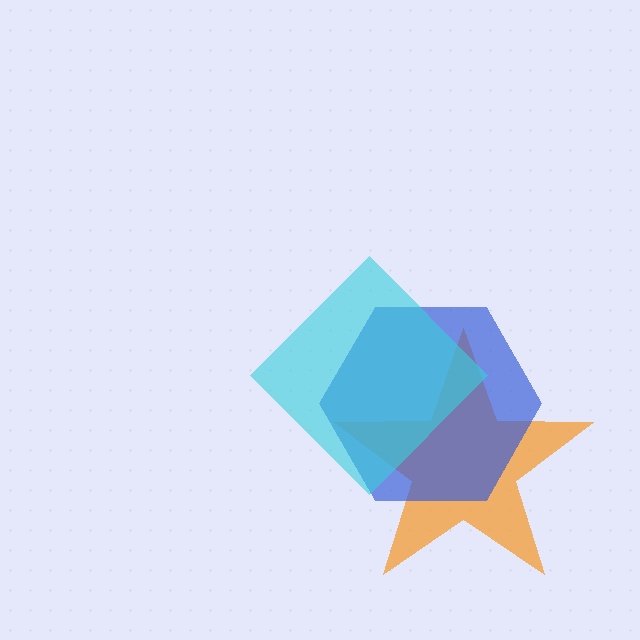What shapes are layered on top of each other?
The layered shapes are: an orange star, a blue hexagon, a cyan diamond.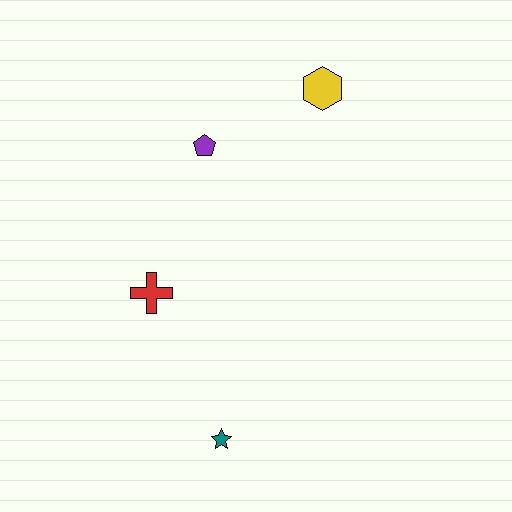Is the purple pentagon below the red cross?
No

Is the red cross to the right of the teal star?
No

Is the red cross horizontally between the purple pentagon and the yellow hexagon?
No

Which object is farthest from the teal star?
The yellow hexagon is farthest from the teal star.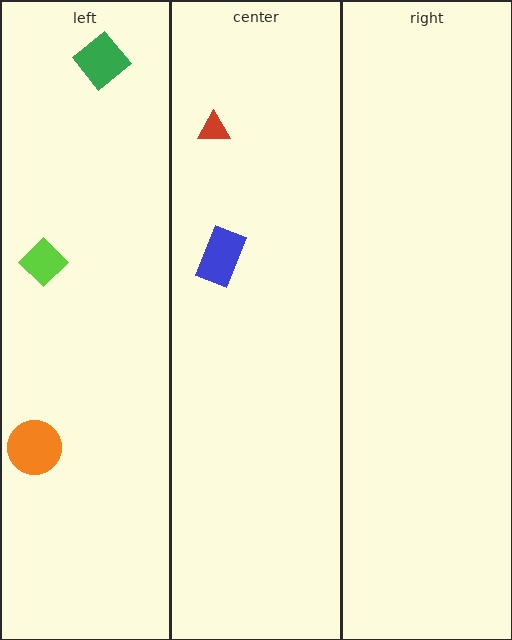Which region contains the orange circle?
The left region.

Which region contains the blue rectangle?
The center region.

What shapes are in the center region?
The blue rectangle, the red triangle.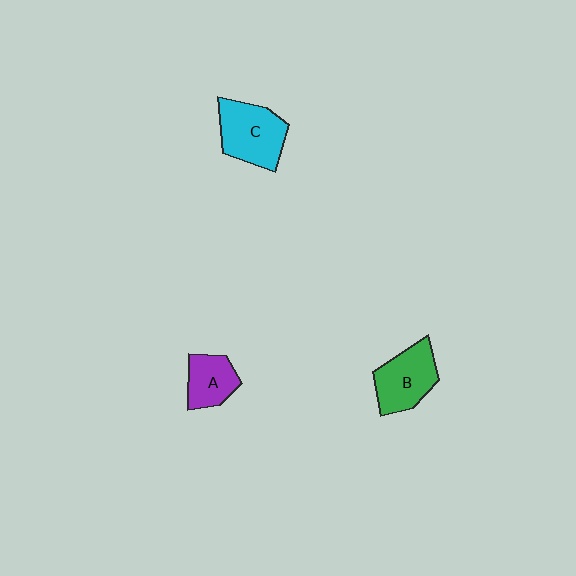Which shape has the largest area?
Shape C (cyan).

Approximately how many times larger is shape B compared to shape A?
Approximately 1.4 times.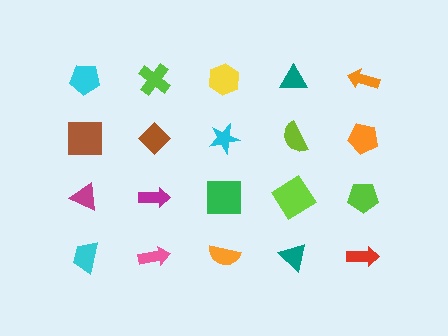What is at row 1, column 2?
A lime cross.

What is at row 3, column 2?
A magenta arrow.